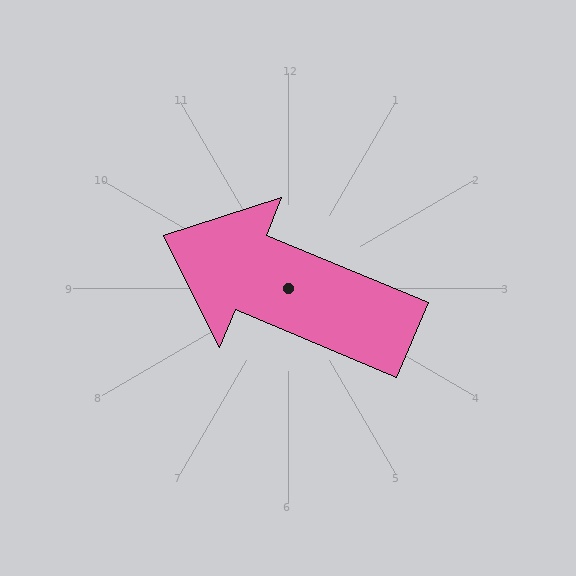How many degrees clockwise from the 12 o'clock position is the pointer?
Approximately 293 degrees.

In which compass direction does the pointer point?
Northwest.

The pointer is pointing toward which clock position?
Roughly 10 o'clock.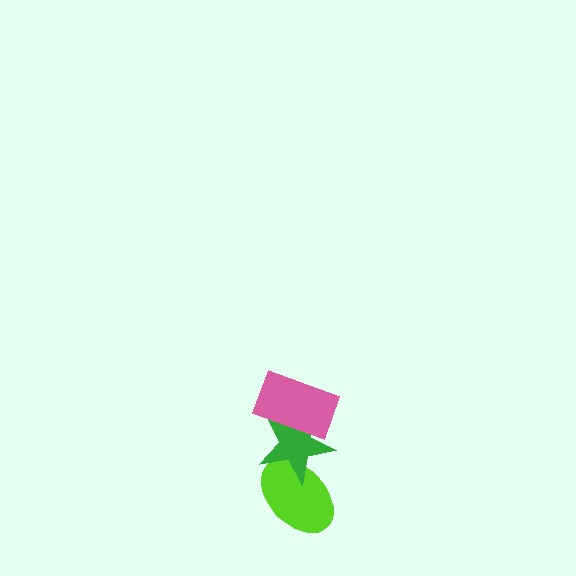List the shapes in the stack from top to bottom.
From top to bottom: the pink rectangle, the green star, the lime ellipse.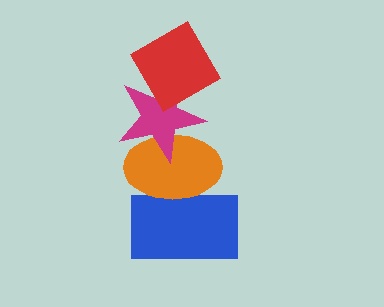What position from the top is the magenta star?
The magenta star is 2nd from the top.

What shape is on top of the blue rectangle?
The orange ellipse is on top of the blue rectangle.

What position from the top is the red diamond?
The red diamond is 1st from the top.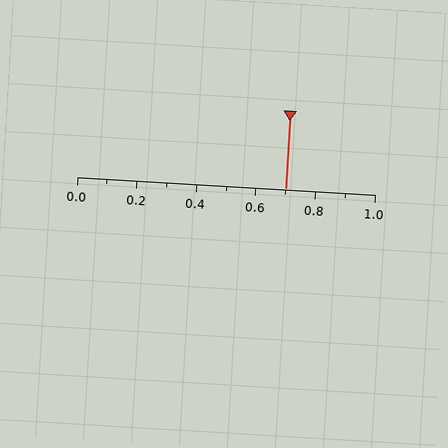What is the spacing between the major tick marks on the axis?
The major ticks are spaced 0.2 apart.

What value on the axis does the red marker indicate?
The marker indicates approximately 0.7.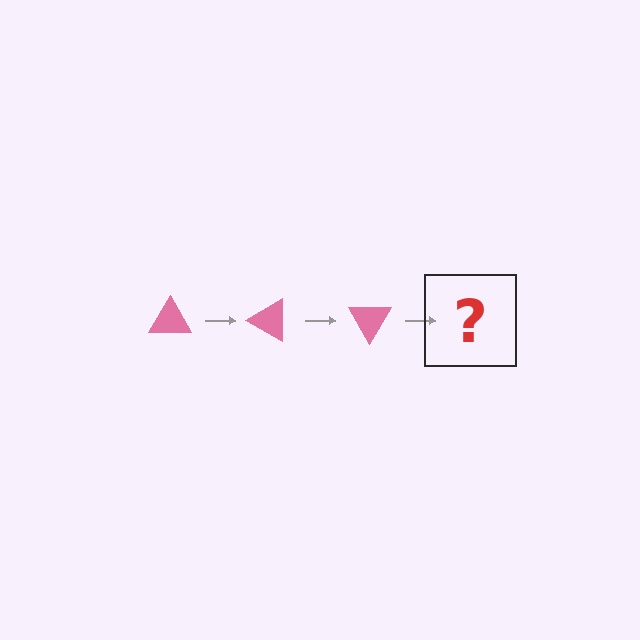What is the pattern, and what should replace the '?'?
The pattern is that the triangle rotates 30 degrees each step. The '?' should be a pink triangle rotated 90 degrees.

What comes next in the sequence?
The next element should be a pink triangle rotated 90 degrees.